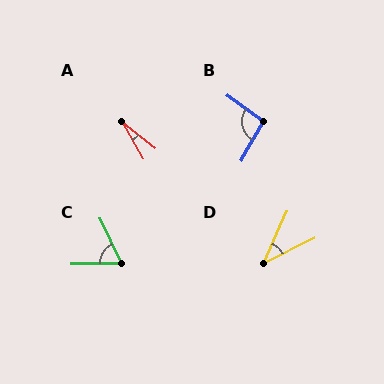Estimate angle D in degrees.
Approximately 40 degrees.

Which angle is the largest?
B, at approximately 96 degrees.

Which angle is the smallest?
A, at approximately 22 degrees.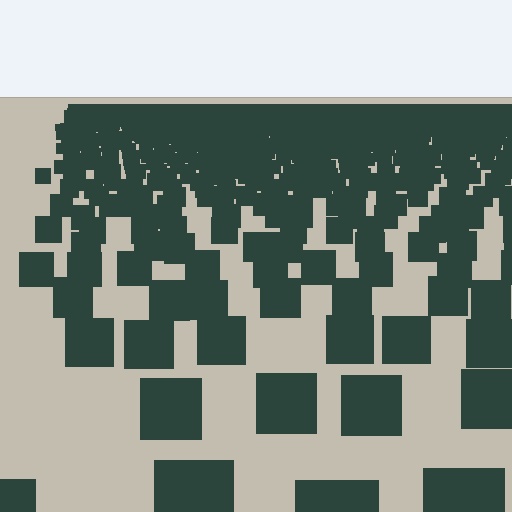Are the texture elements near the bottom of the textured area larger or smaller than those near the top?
Larger. Near the bottom, elements are closer to the viewer and appear at a bigger on-screen size.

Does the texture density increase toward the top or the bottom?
Density increases toward the top.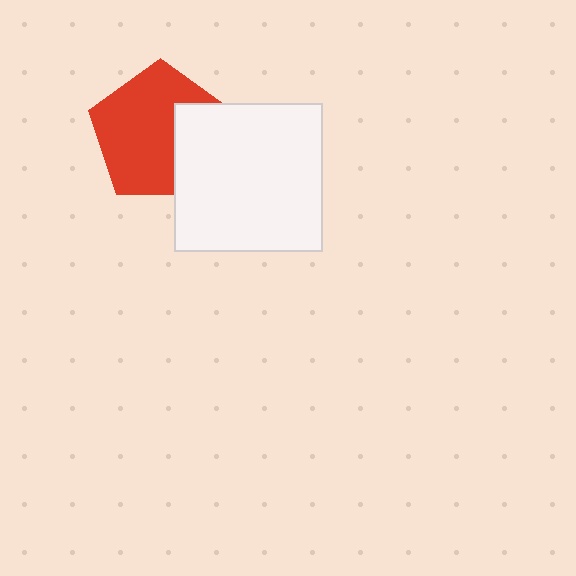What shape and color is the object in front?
The object in front is a white square.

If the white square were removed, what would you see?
You would see the complete red pentagon.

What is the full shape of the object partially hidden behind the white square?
The partially hidden object is a red pentagon.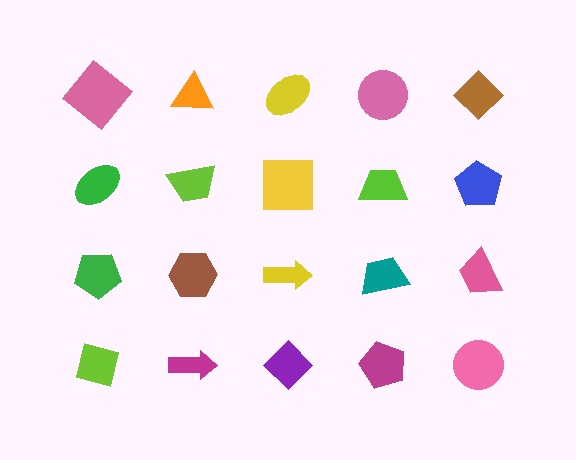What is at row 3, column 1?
A green pentagon.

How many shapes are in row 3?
5 shapes.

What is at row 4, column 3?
A purple diamond.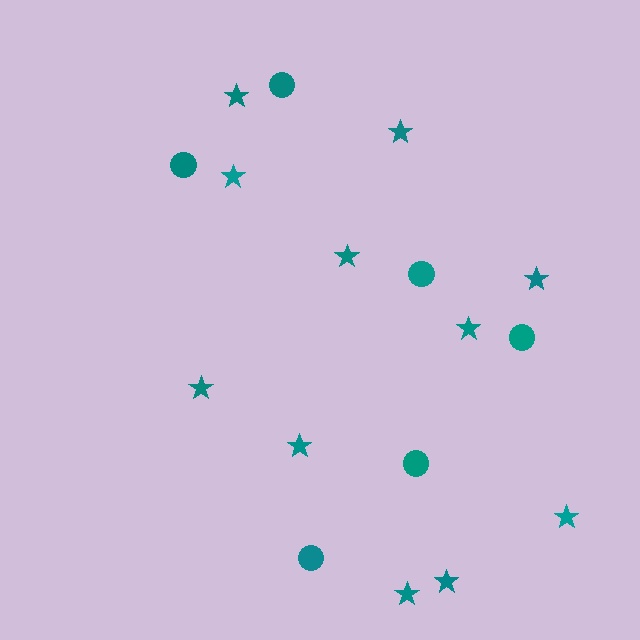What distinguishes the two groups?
There are 2 groups: one group of circles (6) and one group of stars (11).